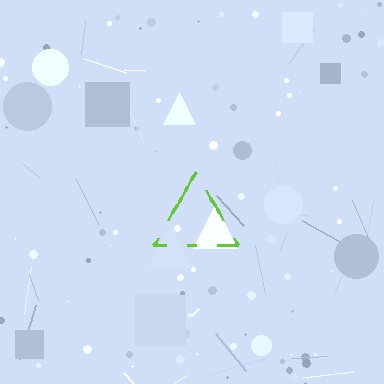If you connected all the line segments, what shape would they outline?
They would outline a triangle.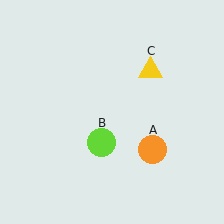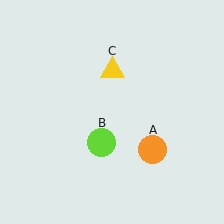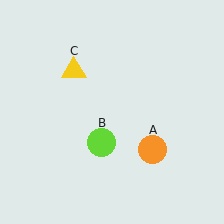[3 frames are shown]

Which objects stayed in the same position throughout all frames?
Orange circle (object A) and lime circle (object B) remained stationary.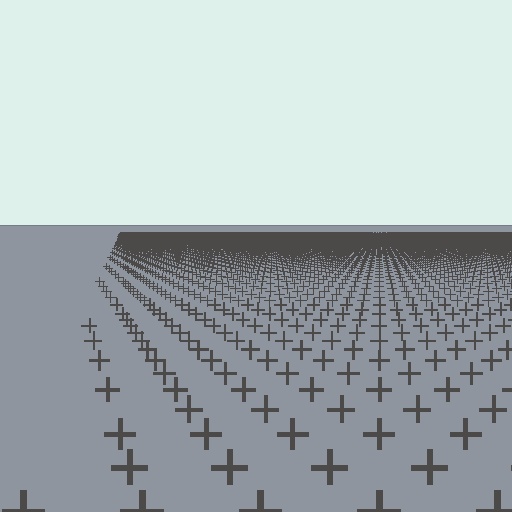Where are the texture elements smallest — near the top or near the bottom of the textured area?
Near the top.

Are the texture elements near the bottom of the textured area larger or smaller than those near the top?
Larger. Near the bottom, elements are closer to the viewer and appear at a bigger on-screen size.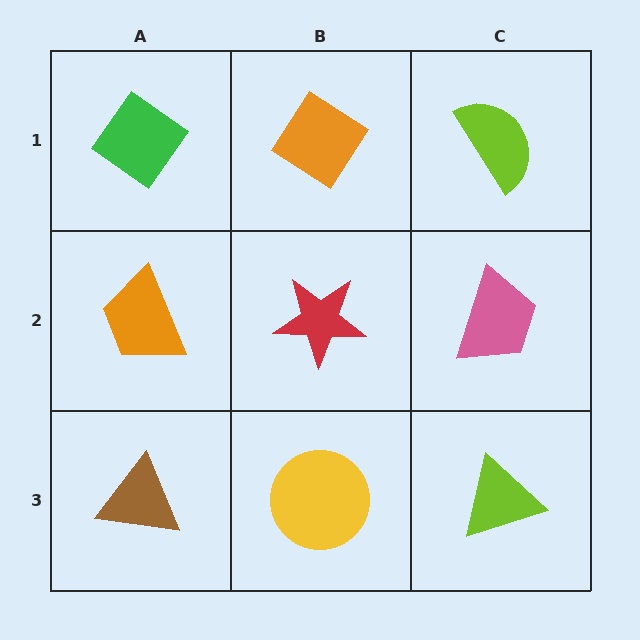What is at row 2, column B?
A red star.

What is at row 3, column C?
A lime triangle.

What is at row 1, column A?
A green diamond.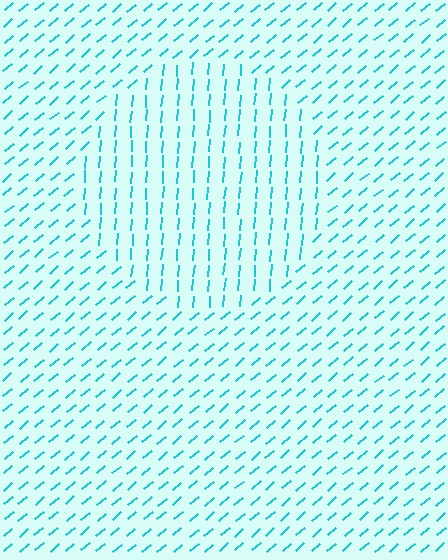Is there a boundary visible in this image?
Yes, there is a texture boundary formed by a change in line orientation.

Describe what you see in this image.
The image is filled with small cyan line segments. A circle region in the image has lines oriented differently from the surrounding lines, creating a visible texture boundary.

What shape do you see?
I see a circle.